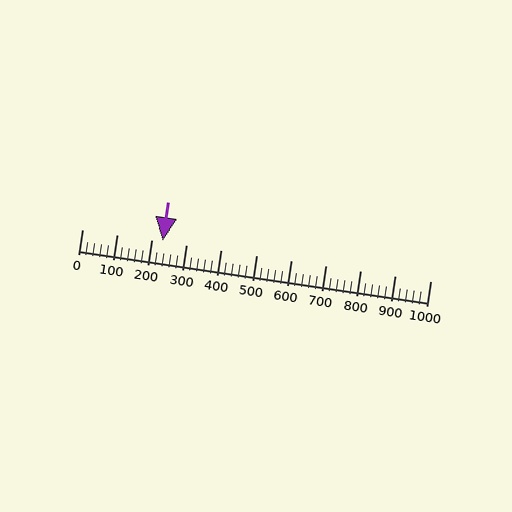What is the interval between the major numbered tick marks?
The major tick marks are spaced 100 units apart.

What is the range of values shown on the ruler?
The ruler shows values from 0 to 1000.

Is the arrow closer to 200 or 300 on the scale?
The arrow is closer to 200.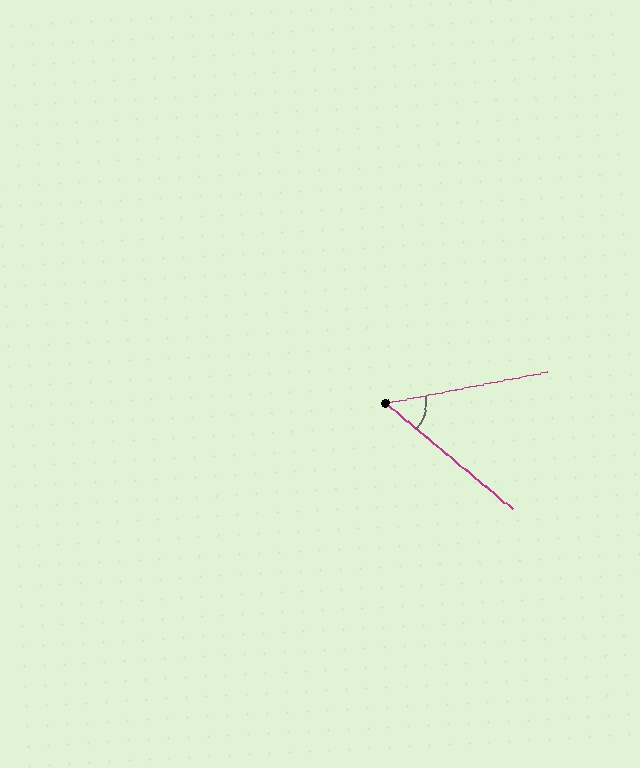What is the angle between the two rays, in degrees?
Approximately 51 degrees.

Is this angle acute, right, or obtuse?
It is acute.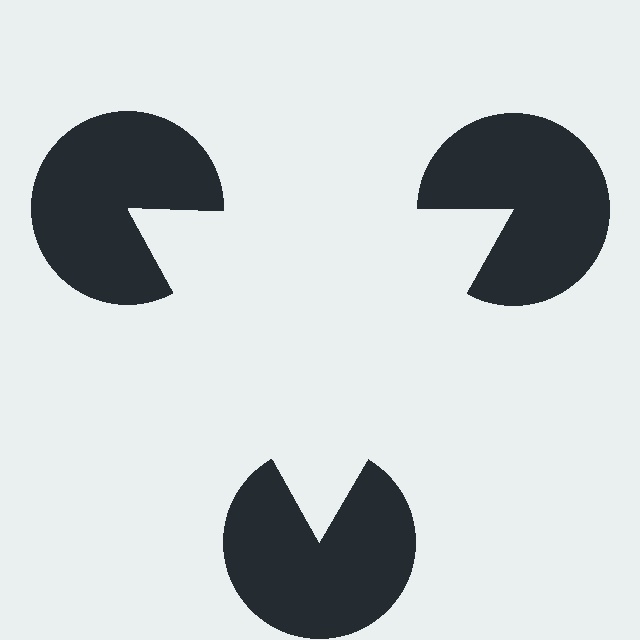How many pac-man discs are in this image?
There are 3 — one at each vertex of the illusory triangle.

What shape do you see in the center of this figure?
An illusory triangle — its edges are inferred from the aligned wedge cuts in the pac-man discs, not physically drawn.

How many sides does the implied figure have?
3 sides.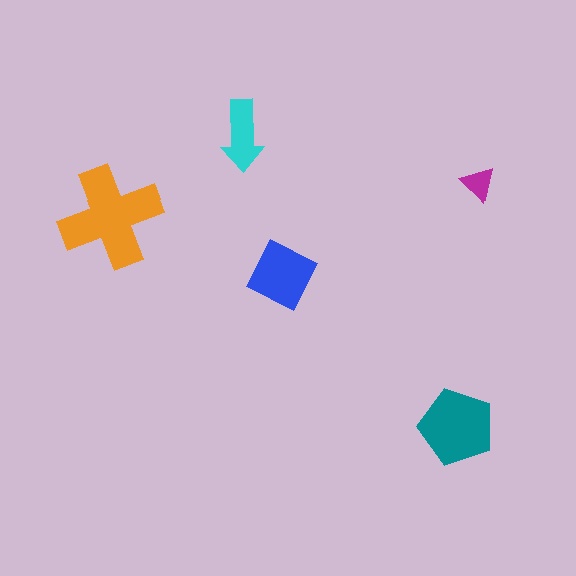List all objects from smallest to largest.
The magenta triangle, the cyan arrow, the blue square, the teal pentagon, the orange cross.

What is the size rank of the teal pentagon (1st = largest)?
2nd.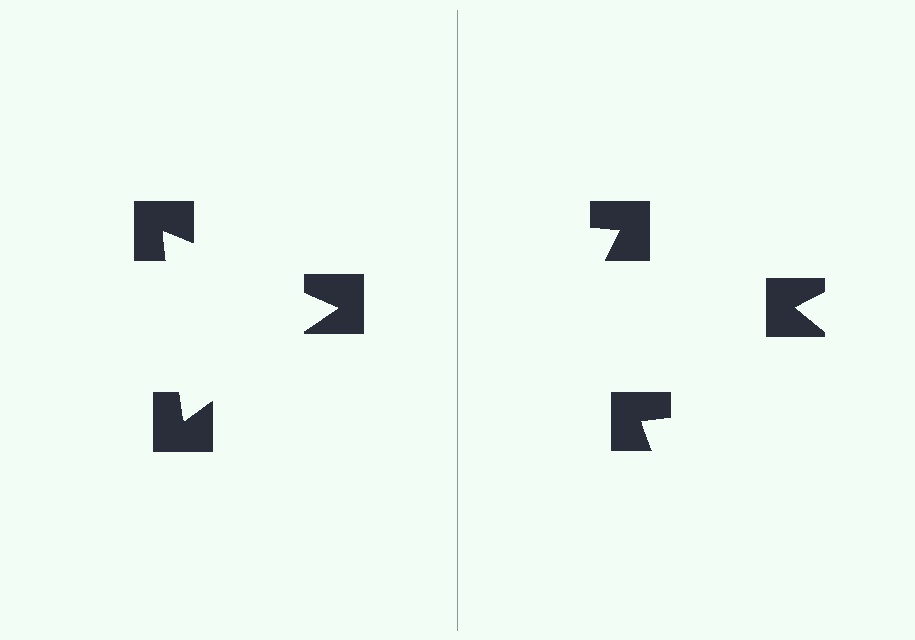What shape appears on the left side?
An illusory triangle.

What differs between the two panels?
The notched squares are positioned identically on both sides; only the wedge orientations differ. On the left they align to a triangle; on the right they are misaligned.